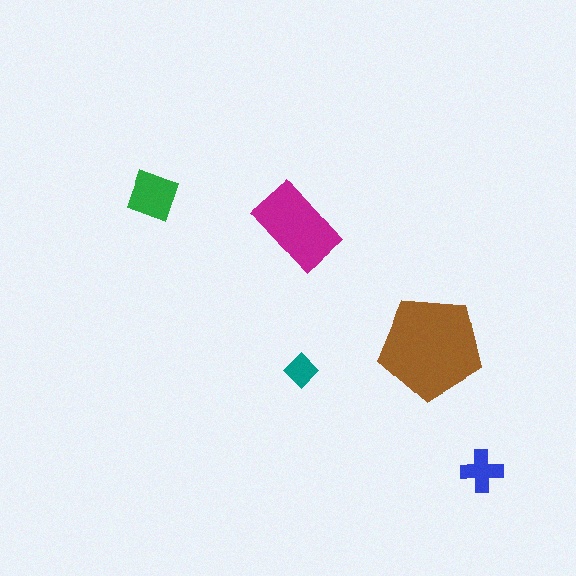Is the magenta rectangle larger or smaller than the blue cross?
Larger.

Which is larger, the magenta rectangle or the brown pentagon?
The brown pentagon.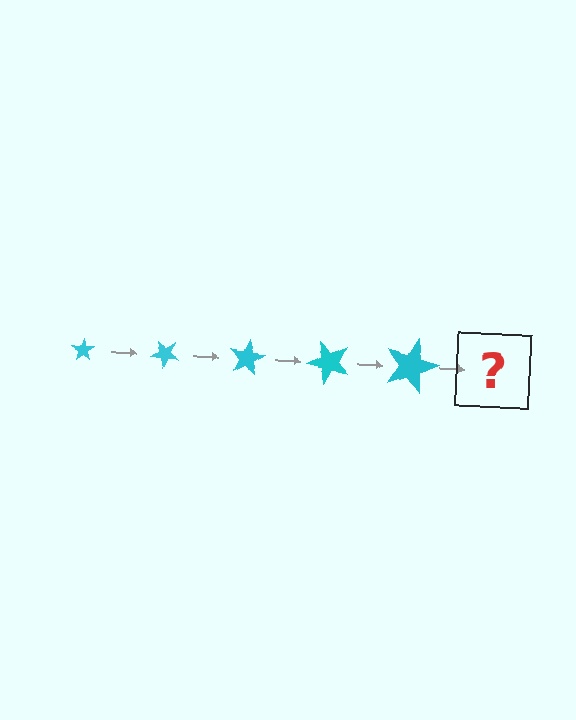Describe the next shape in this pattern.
It should be a star, larger than the previous one and rotated 200 degrees from the start.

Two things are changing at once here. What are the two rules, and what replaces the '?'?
The two rules are that the star grows larger each step and it rotates 40 degrees each step. The '?' should be a star, larger than the previous one and rotated 200 degrees from the start.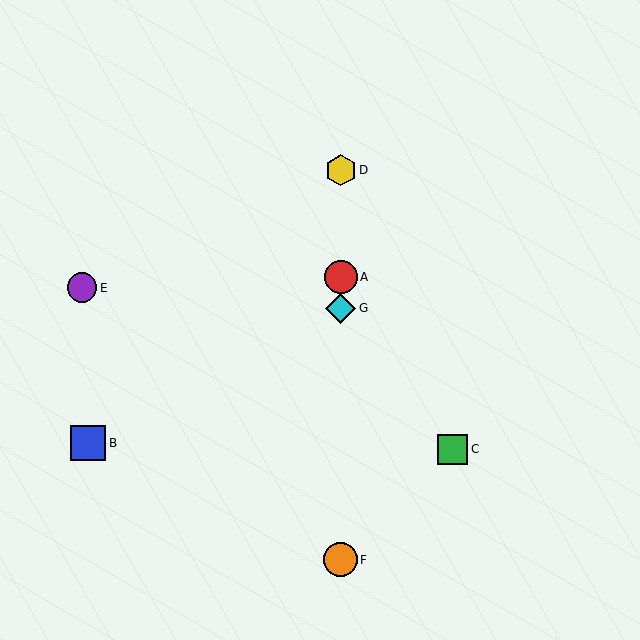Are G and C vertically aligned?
No, G is at x≈341 and C is at x≈453.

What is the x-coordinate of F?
Object F is at x≈341.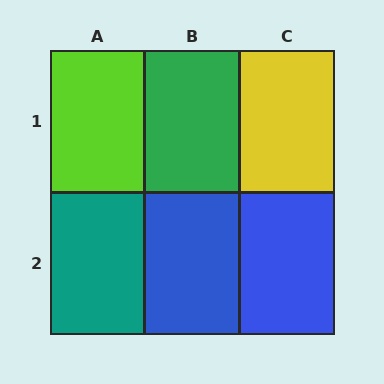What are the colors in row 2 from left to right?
Teal, blue, blue.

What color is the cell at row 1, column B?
Green.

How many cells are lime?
1 cell is lime.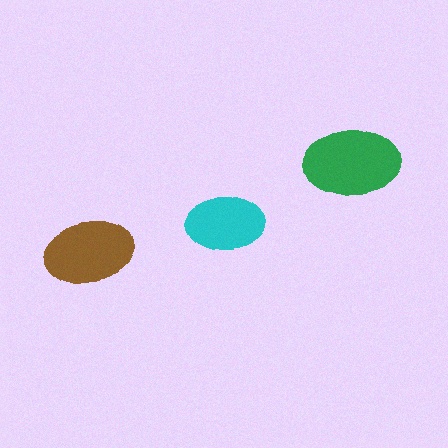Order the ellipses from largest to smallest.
the green one, the brown one, the cyan one.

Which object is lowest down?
The brown ellipse is bottommost.